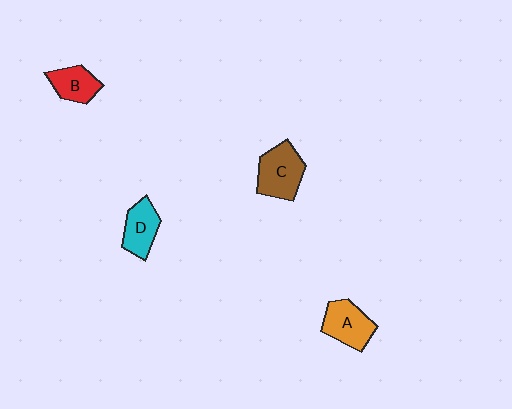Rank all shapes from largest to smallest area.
From largest to smallest: C (brown), A (orange), D (cyan), B (red).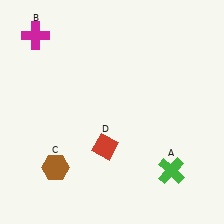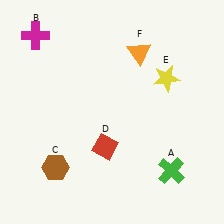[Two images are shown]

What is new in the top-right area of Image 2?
An orange triangle (F) was added in the top-right area of Image 2.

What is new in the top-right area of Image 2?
A yellow star (E) was added in the top-right area of Image 2.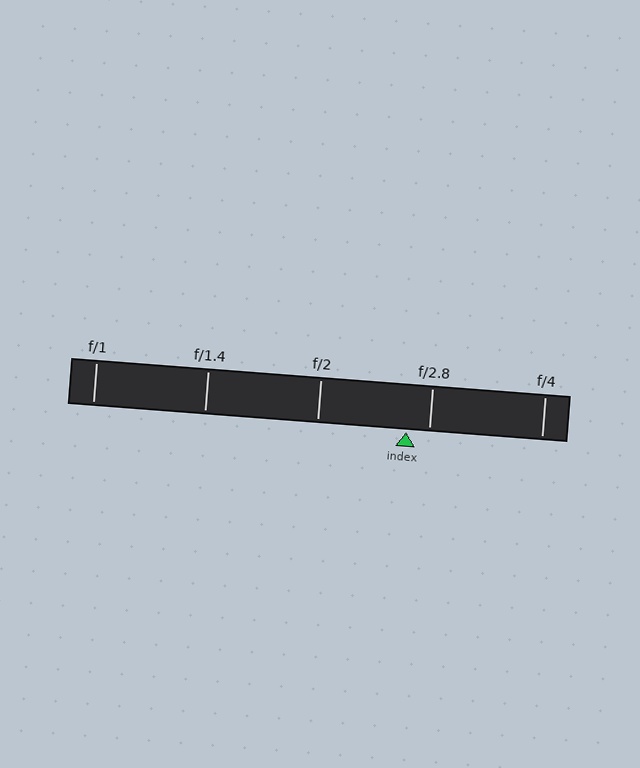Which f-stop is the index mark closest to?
The index mark is closest to f/2.8.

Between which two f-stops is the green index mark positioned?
The index mark is between f/2 and f/2.8.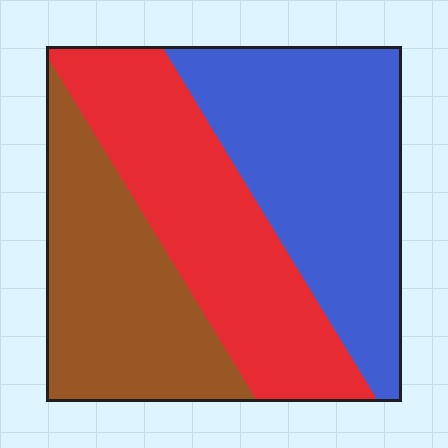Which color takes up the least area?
Brown, at roughly 30%.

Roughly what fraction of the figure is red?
Red takes up between a third and a half of the figure.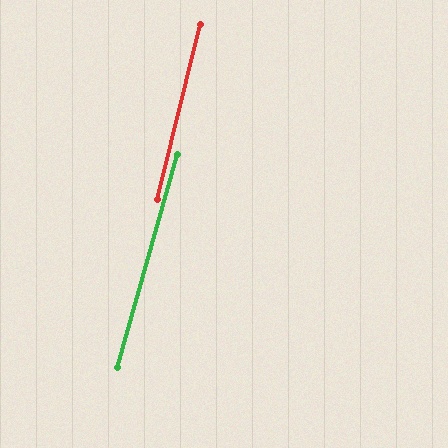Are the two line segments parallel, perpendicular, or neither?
Parallel — their directions differ by only 1.8°.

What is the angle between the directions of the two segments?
Approximately 2 degrees.